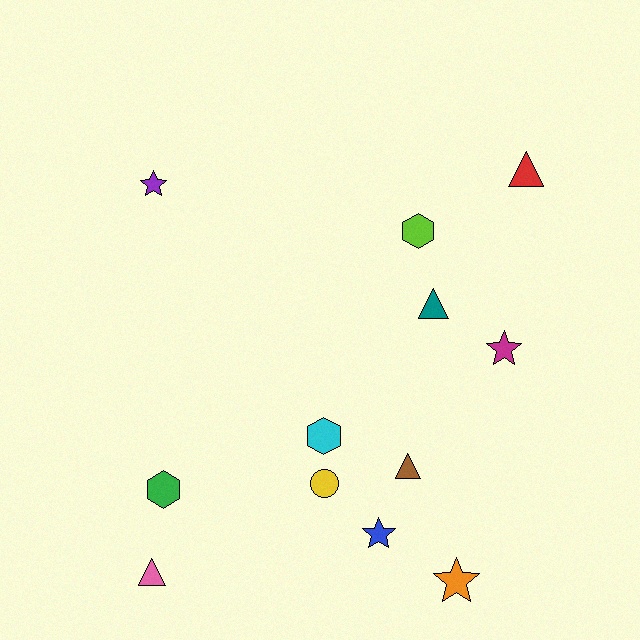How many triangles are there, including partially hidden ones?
There are 4 triangles.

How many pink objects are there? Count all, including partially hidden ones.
There is 1 pink object.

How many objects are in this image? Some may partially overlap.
There are 12 objects.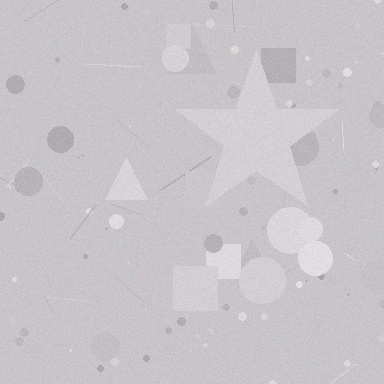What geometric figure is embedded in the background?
A star is embedded in the background.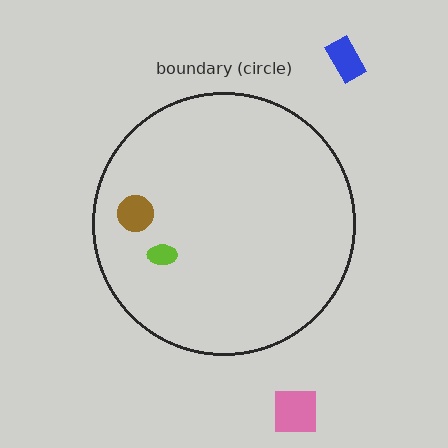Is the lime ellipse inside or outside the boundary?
Inside.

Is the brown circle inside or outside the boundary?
Inside.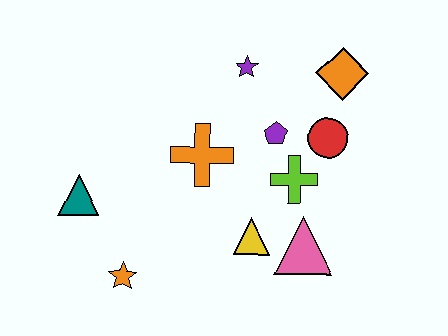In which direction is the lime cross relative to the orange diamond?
The lime cross is below the orange diamond.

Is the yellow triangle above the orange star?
Yes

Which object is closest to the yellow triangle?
The pink triangle is closest to the yellow triangle.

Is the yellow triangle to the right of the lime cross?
No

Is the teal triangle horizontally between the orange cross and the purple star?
No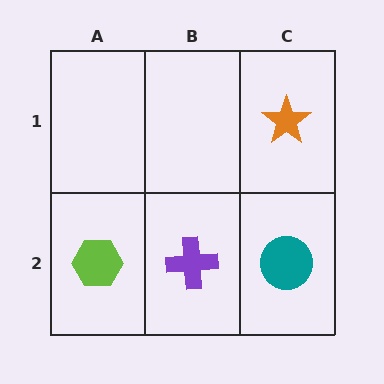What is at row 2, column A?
A lime hexagon.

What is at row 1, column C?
An orange star.